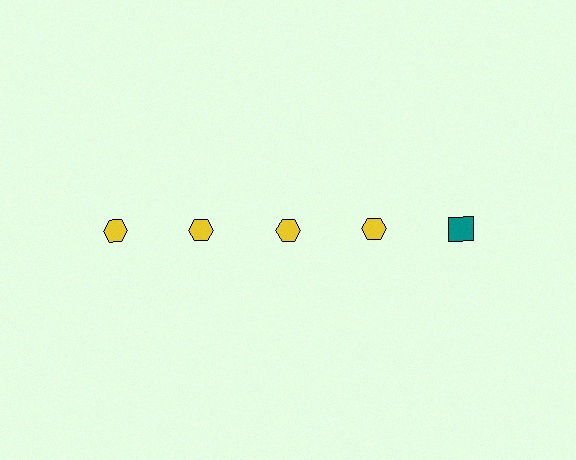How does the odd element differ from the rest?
It differs in both color (teal instead of yellow) and shape (square instead of hexagon).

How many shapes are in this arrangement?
There are 5 shapes arranged in a grid pattern.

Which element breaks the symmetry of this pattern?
The teal square in the top row, rightmost column breaks the symmetry. All other shapes are yellow hexagons.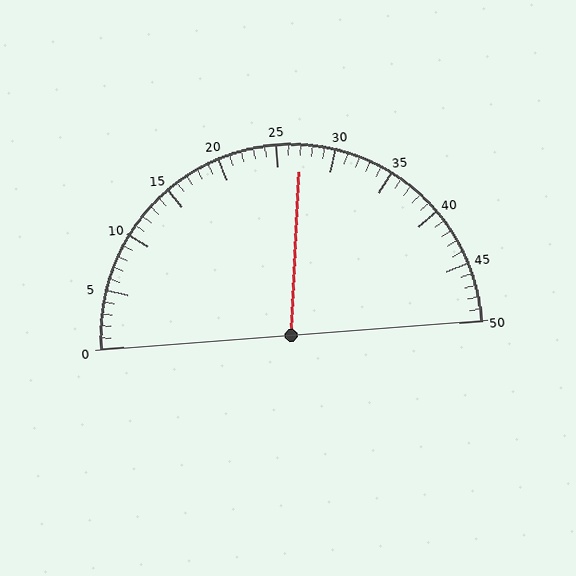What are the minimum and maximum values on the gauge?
The gauge ranges from 0 to 50.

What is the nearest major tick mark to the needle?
The nearest major tick mark is 25.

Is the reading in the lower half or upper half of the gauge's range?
The reading is in the upper half of the range (0 to 50).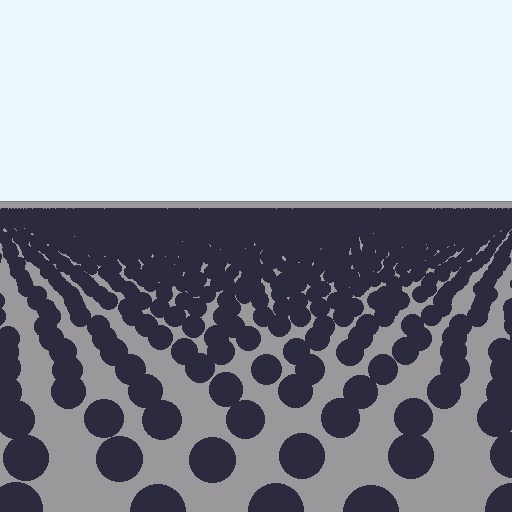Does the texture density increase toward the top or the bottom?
Density increases toward the top.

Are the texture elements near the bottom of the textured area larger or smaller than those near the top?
Larger. Near the bottom, elements are closer to the viewer and appear at a bigger on-screen size.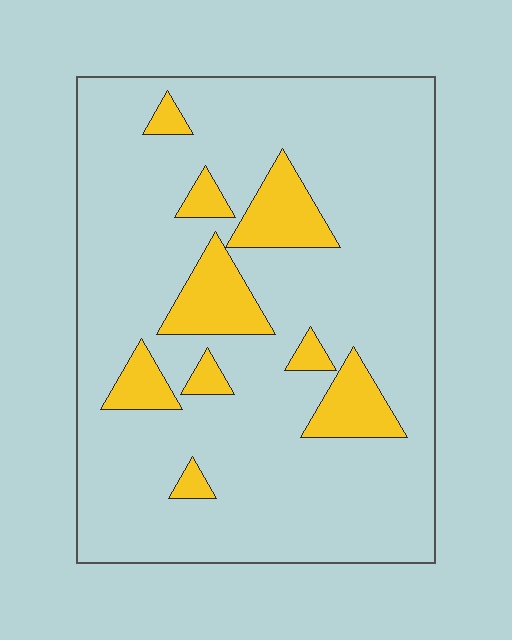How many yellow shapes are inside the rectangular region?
9.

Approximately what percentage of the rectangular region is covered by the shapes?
Approximately 15%.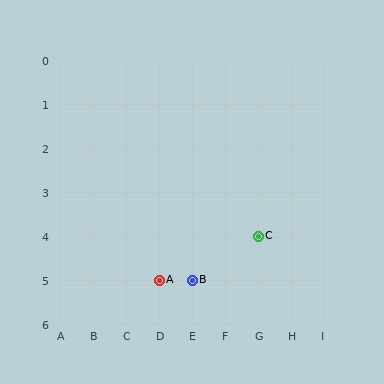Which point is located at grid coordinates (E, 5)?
Point B is at (E, 5).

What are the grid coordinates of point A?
Point A is at grid coordinates (D, 5).